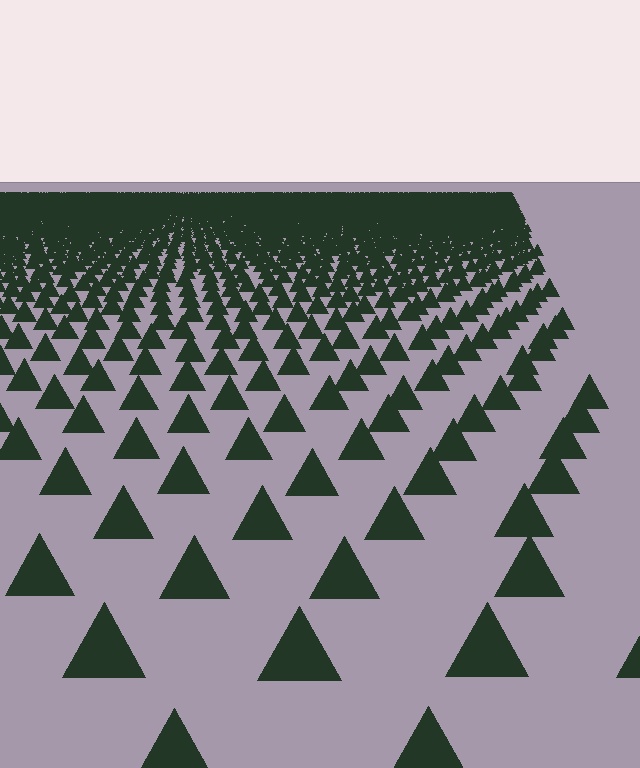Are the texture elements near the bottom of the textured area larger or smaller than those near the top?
Larger. Near the bottom, elements are closer to the viewer and appear at a bigger on-screen size.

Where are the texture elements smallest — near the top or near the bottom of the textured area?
Near the top.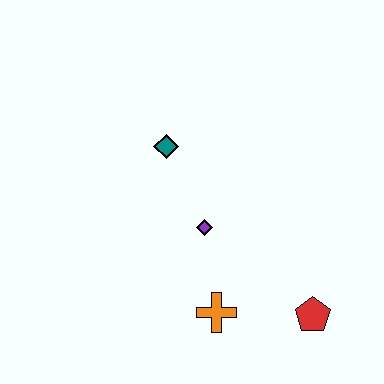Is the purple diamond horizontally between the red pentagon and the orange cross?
No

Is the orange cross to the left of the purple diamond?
No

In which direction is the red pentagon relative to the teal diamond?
The red pentagon is below the teal diamond.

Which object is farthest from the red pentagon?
The teal diamond is farthest from the red pentagon.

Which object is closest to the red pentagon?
The orange cross is closest to the red pentagon.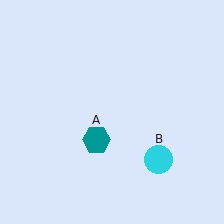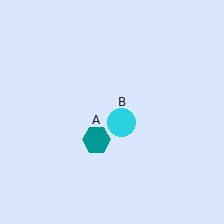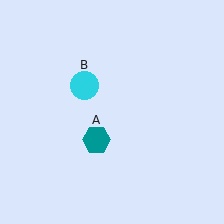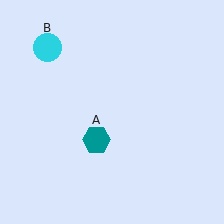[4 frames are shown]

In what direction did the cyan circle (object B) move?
The cyan circle (object B) moved up and to the left.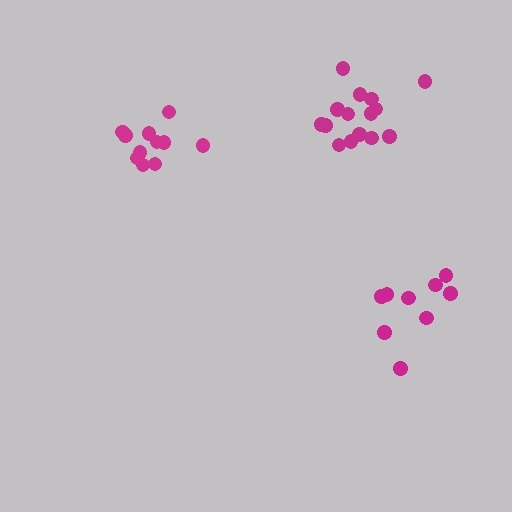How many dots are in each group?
Group 1: 15 dots, Group 2: 11 dots, Group 3: 9 dots (35 total).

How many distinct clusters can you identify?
There are 3 distinct clusters.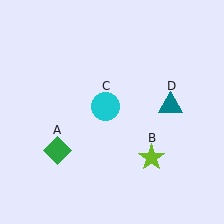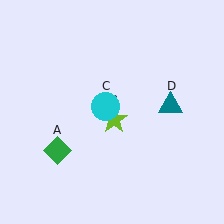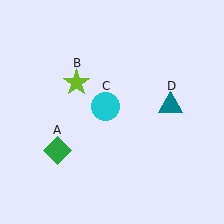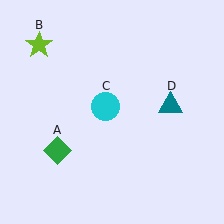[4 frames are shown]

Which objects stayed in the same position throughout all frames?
Green diamond (object A) and cyan circle (object C) and teal triangle (object D) remained stationary.